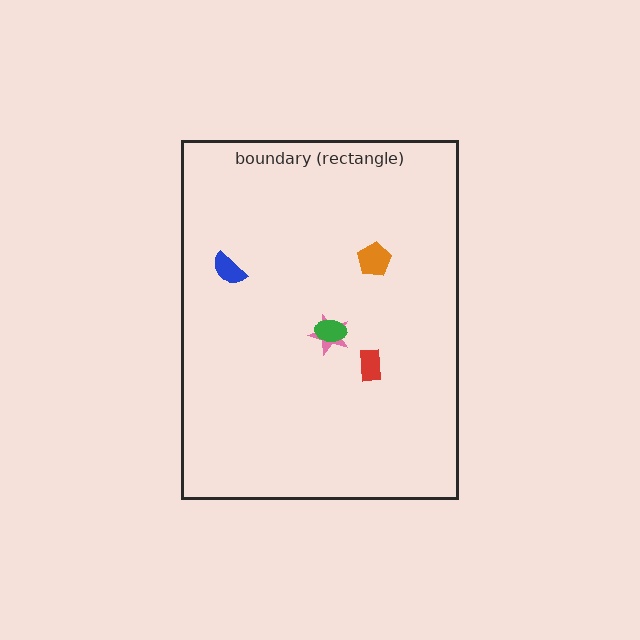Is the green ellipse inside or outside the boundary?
Inside.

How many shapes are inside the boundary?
5 inside, 0 outside.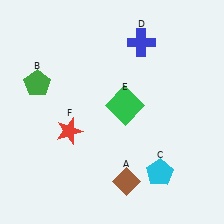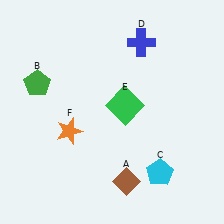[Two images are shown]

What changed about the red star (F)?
In Image 1, F is red. In Image 2, it changed to orange.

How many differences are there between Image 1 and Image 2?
There is 1 difference between the two images.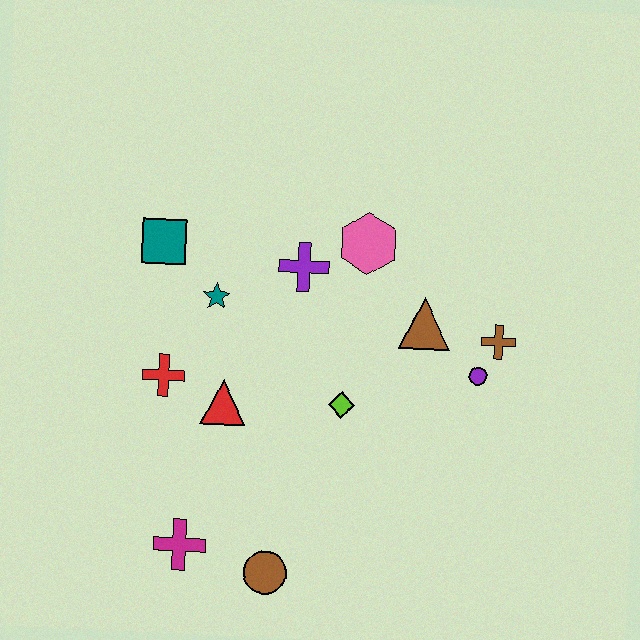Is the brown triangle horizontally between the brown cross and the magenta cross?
Yes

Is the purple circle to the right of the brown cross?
No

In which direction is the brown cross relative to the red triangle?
The brown cross is to the right of the red triangle.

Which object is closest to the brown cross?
The purple circle is closest to the brown cross.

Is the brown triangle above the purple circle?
Yes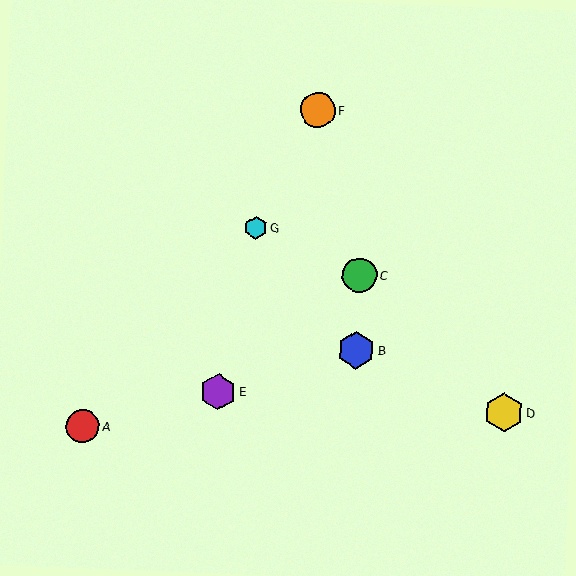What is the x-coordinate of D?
Object D is at x≈504.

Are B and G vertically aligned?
No, B is at x≈356 and G is at x≈256.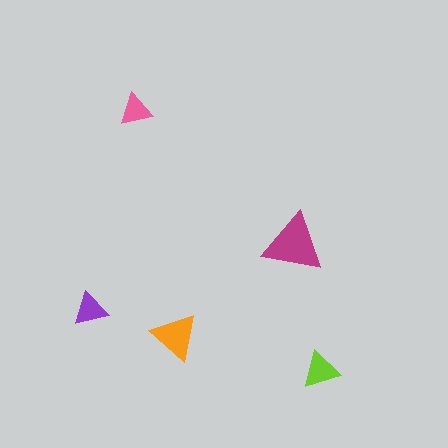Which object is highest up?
The pink triangle is topmost.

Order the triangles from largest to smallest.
the magenta one, the orange one, the lime one, the purple one, the pink one.